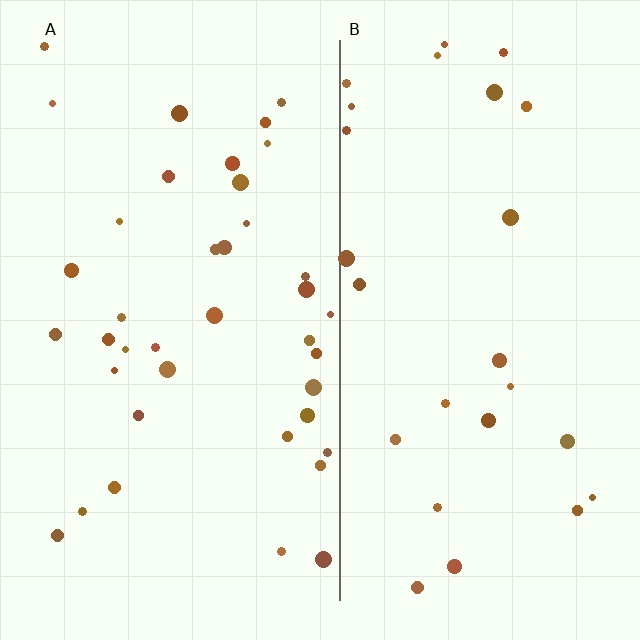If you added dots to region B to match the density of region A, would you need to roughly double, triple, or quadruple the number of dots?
Approximately double.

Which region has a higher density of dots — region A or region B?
A (the left).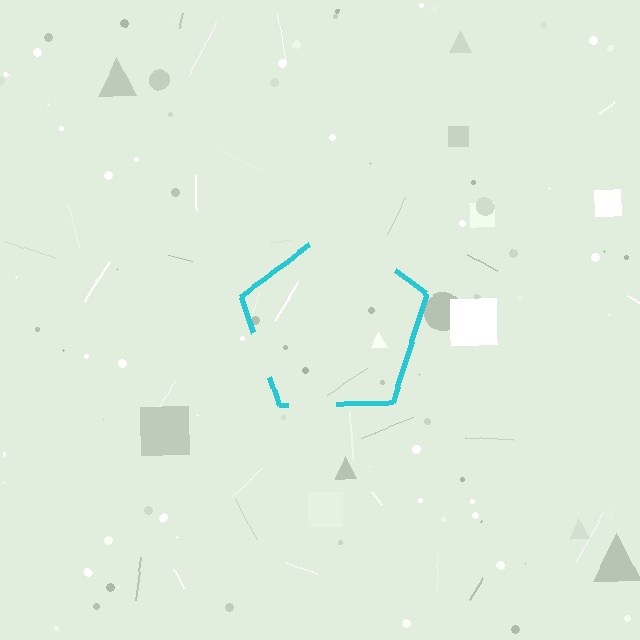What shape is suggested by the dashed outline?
The dashed outline suggests a pentagon.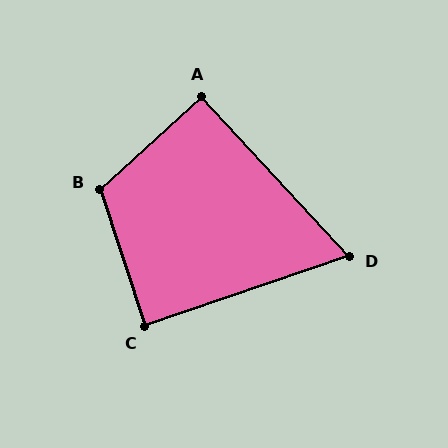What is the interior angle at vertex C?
Approximately 89 degrees (approximately right).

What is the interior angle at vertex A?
Approximately 91 degrees (approximately right).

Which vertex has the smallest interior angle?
D, at approximately 66 degrees.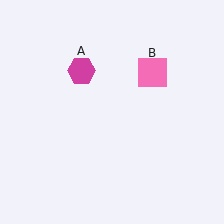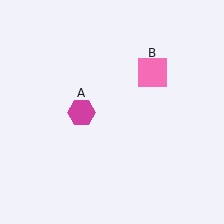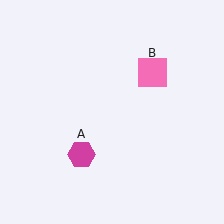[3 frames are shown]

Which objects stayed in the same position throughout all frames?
Pink square (object B) remained stationary.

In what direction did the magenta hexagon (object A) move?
The magenta hexagon (object A) moved down.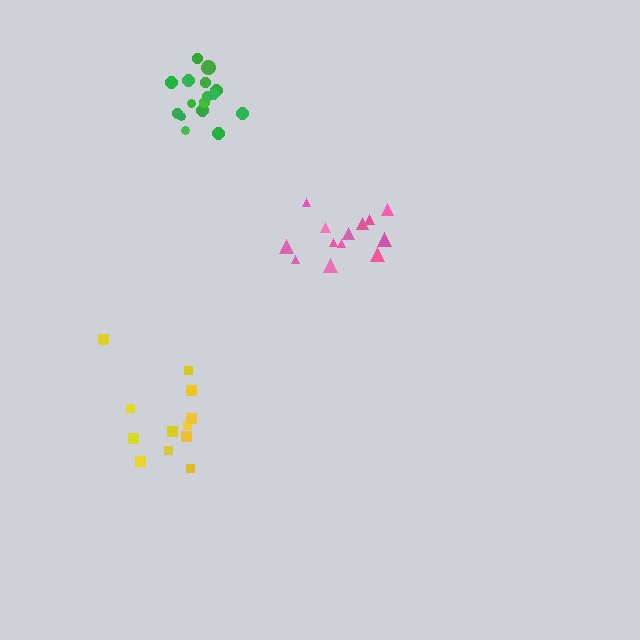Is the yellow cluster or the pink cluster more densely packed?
Pink.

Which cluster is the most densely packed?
Green.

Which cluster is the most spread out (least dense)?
Yellow.